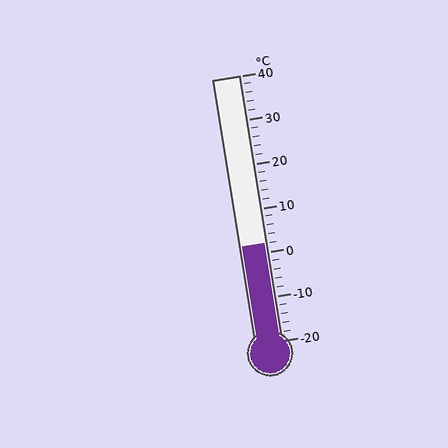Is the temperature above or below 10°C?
The temperature is below 10°C.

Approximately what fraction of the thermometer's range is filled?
The thermometer is filled to approximately 35% of its range.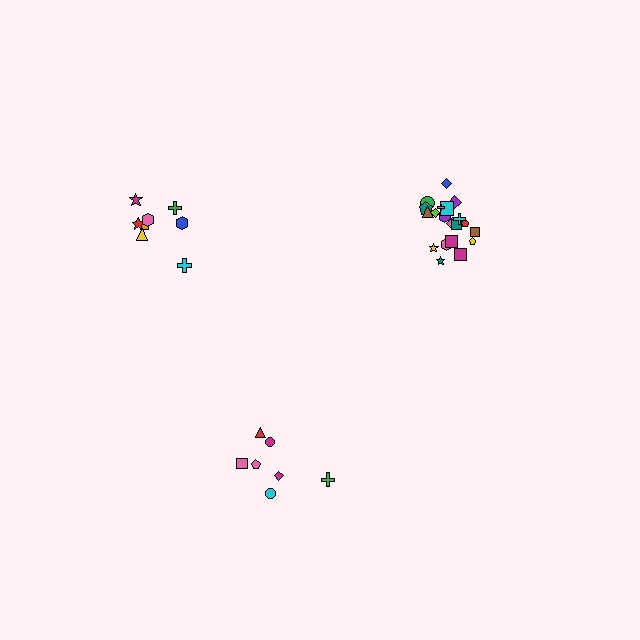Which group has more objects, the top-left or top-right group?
The top-right group.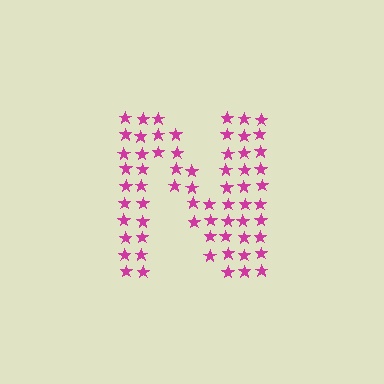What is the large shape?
The large shape is the letter N.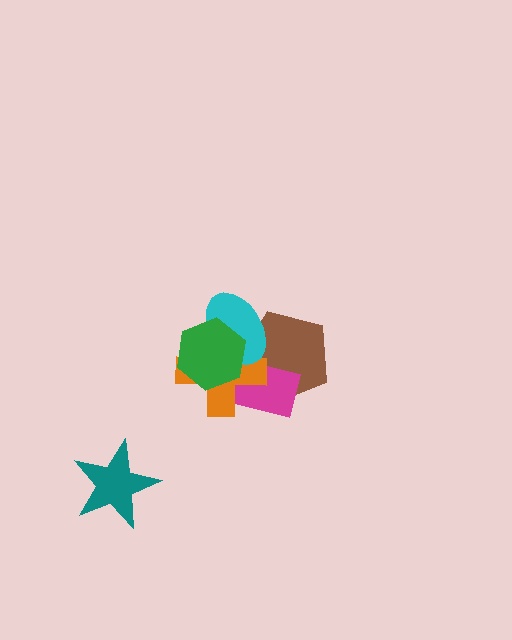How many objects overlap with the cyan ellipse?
4 objects overlap with the cyan ellipse.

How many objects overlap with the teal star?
0 objects overlap with the teal star.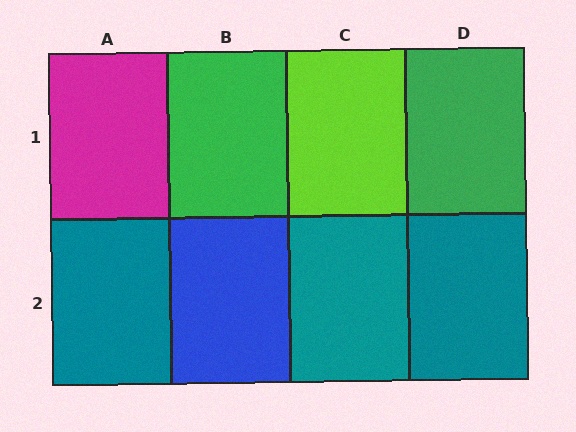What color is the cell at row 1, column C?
Lime.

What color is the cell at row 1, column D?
Green.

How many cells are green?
2 cells are green.